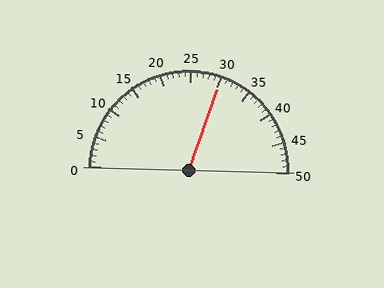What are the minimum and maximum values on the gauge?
The gauge ranges from 0 to 50.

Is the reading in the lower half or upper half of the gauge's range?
The reading is in the upper half of the range (0 to 50).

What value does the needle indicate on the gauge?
The needle indicates approximately 30.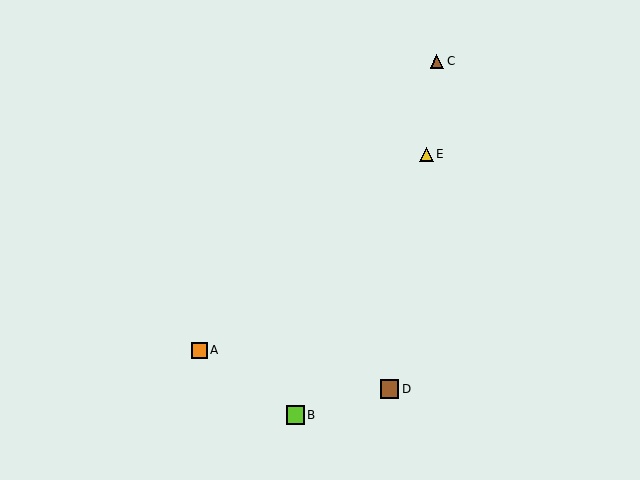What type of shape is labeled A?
Shape A is an orange square.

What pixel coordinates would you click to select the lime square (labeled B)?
Click at (295, 415) to select the lime square B.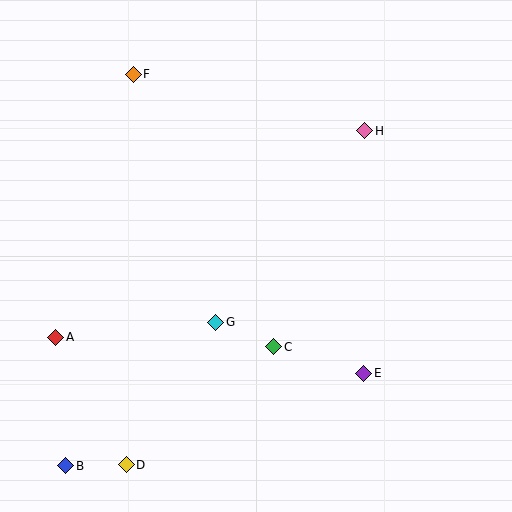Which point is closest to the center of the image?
Point G at (216, 322) is closest to the center.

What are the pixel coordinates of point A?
Point A is at (56, 337).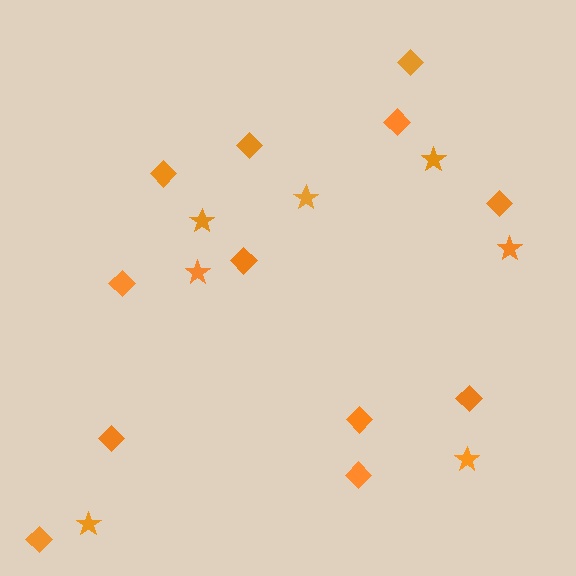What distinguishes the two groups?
There are 2 groups: one group of stars (7) and one group of diamonds (12).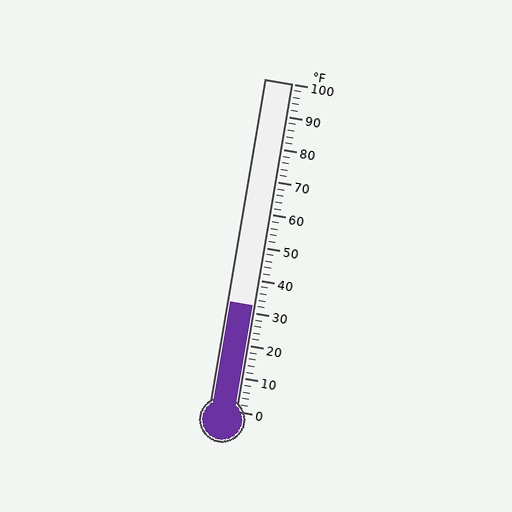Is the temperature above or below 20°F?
The temperature is above 20°F.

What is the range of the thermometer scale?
The thermometer scale ranges from 0°F to 100°F.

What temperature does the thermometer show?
The thermometer shows approximately 32°F.